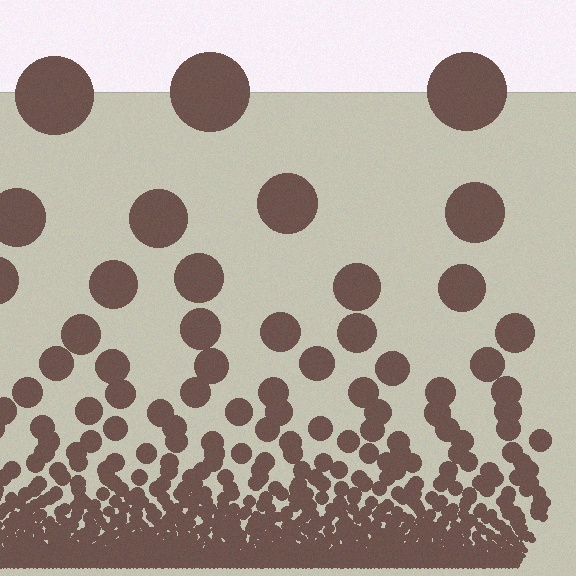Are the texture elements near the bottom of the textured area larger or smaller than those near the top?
Smaller. The gradient is inverted — elements near the bottom are smaller and denser.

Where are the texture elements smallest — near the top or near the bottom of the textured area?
Near the bottom.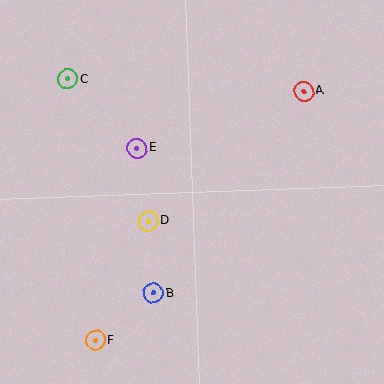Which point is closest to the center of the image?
Point D at (148, 221) is closest to the center.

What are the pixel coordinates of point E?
Point E is at (137, 148).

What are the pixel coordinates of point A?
Point A is at (304, 91).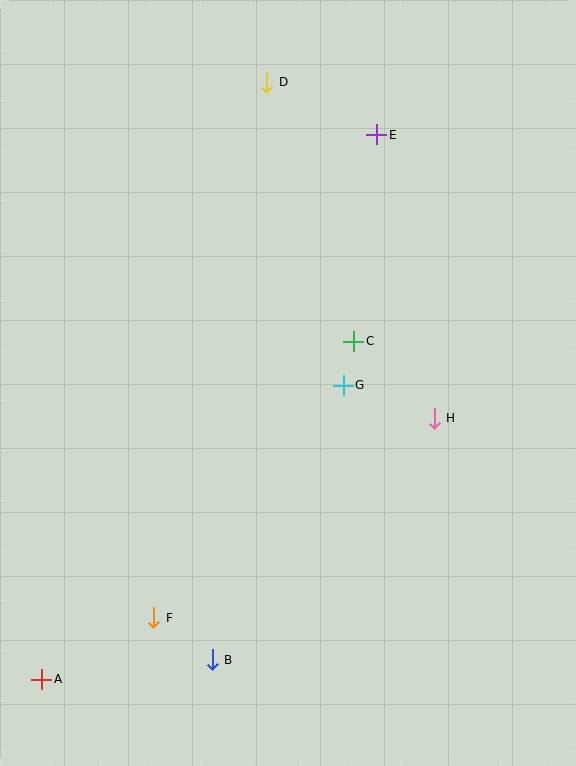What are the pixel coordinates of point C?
Point C is at (354, 341).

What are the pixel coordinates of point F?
Point F is at (154, 618).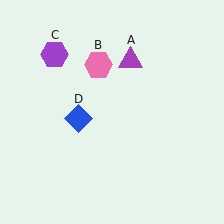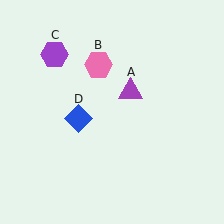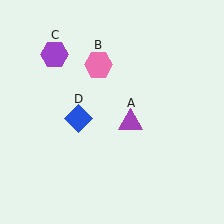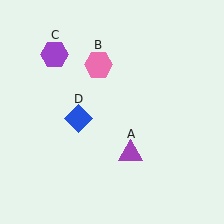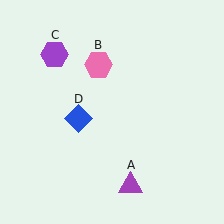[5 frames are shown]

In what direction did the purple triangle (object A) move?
The purple triangle (object A) moved down.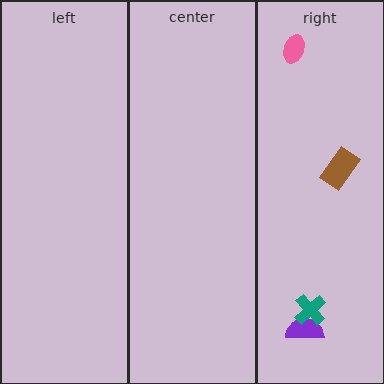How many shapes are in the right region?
4.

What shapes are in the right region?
The purple semicircle, the brown rectangle, the teal cross, the pink ellipse.